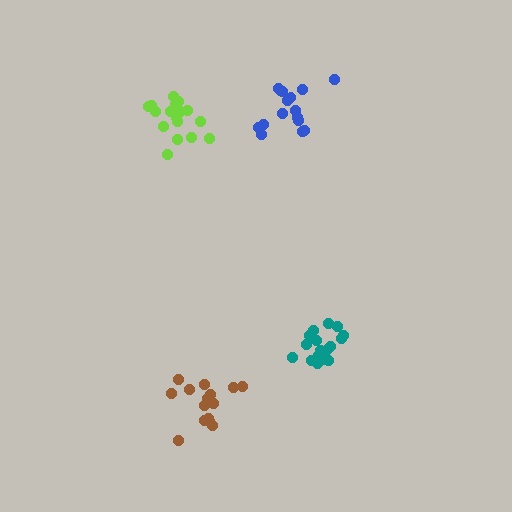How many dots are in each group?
Group 1: 17 dots, Group 2: 15 dots, Group 3: 16 dots, Group 4: 19 dots (67 total).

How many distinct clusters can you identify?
There are 4 distinct clusters.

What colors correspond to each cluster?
The clusters are colored: teal, brown, blue, lime.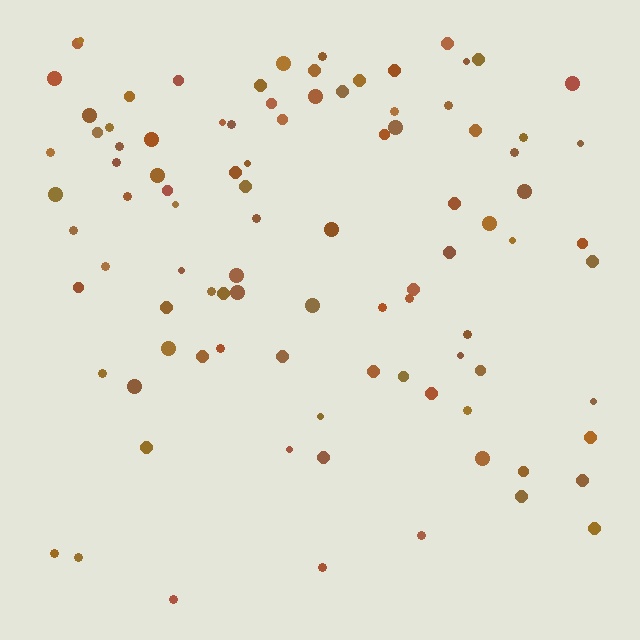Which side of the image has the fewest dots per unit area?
The bottom.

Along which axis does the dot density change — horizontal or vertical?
Vertical.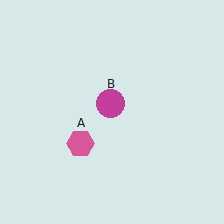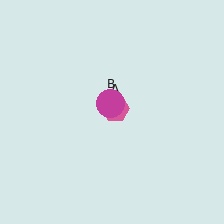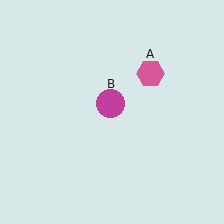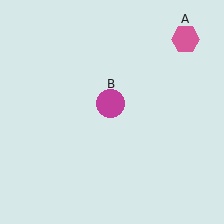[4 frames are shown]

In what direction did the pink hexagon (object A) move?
The pink hexagon (object A) moved up and to the right.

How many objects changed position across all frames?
1 object changed position: pink hexagon (object A).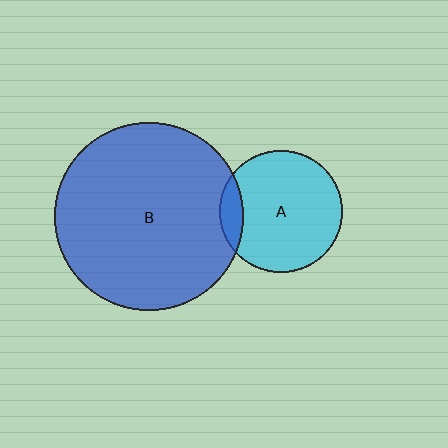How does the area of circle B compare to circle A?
Approximately 2.4 times.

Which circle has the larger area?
Circle B (blue).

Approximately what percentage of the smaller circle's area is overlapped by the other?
Approximately 10%.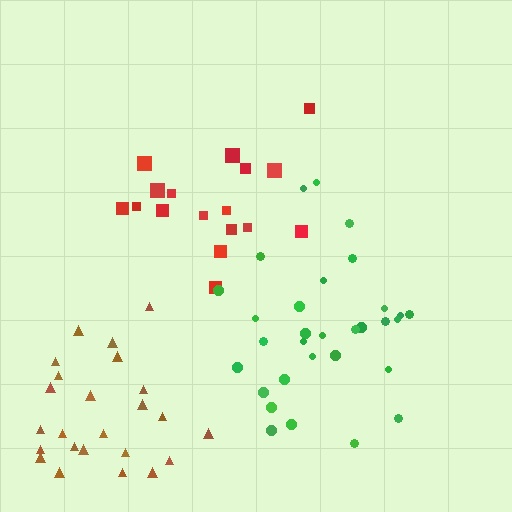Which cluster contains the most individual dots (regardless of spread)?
Green (31).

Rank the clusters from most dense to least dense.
brown, green, red.